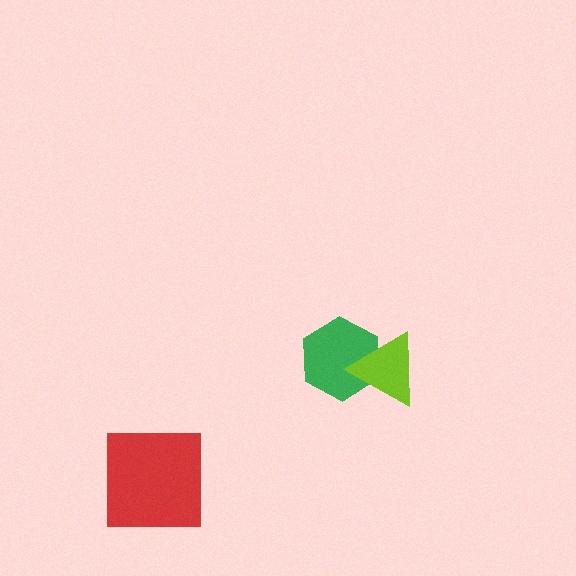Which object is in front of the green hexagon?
The lime triangle is in front of the green hexagon.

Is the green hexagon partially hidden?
Yes, it is partially covered by another shape.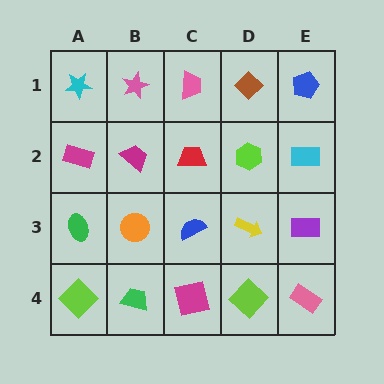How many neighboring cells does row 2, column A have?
3.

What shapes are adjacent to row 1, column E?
A cyan rectangle (row 2, column E), a brown diamond (row 1, column D).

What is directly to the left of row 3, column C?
An orange circle.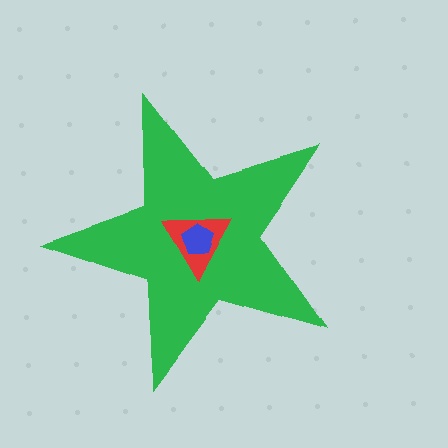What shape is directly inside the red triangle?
The blue pentagon.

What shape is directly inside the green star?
The red triangle.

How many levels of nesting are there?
3.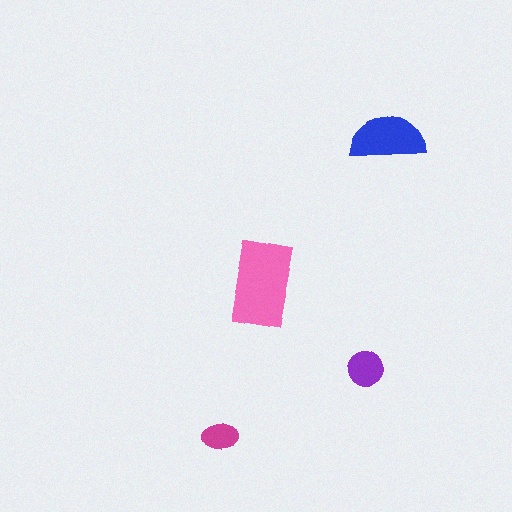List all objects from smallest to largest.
The magenta ellipse, the purple circle, the blue semicircle, the pink rectangle.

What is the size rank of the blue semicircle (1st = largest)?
2nd.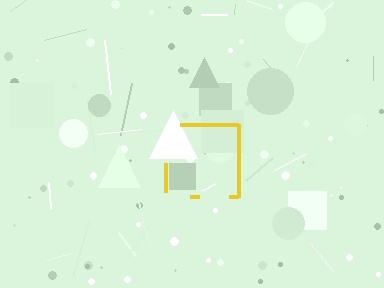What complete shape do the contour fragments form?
The contour fragments form a square.